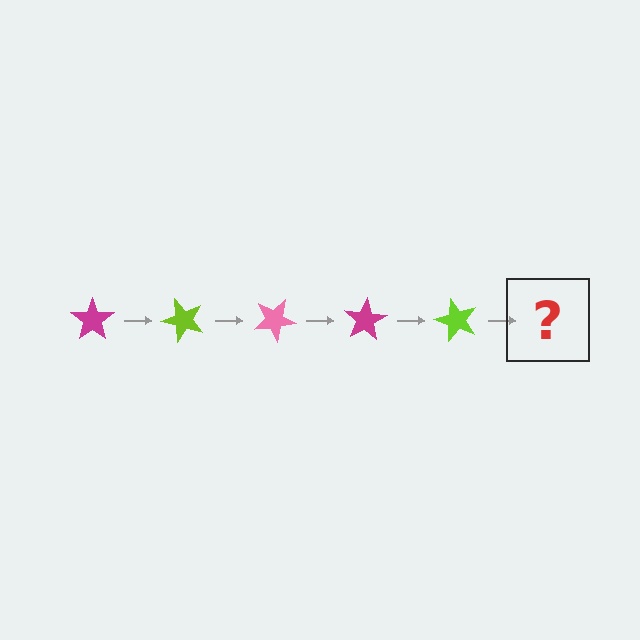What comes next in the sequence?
The next element should be a pink star, rotated 250 degrees from the start.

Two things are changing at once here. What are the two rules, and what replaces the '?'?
The two rules are that it rotates 50 degrees each step and the color cycles through magenta, lime, and pink. The '?' should be a pink star, rotated 250 degrees from the start.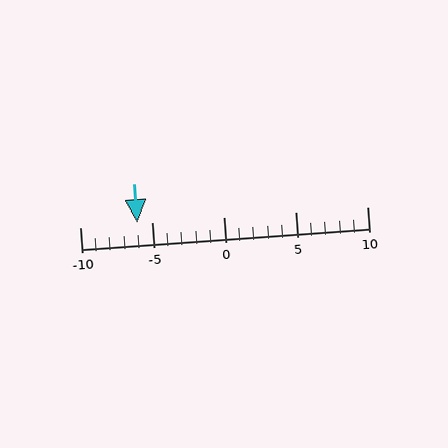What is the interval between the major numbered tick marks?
The major tick marks are spaced 5 units apart.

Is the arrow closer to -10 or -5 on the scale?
The arrow is closer to -5.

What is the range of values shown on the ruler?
The ruler shows values from -10 to 10.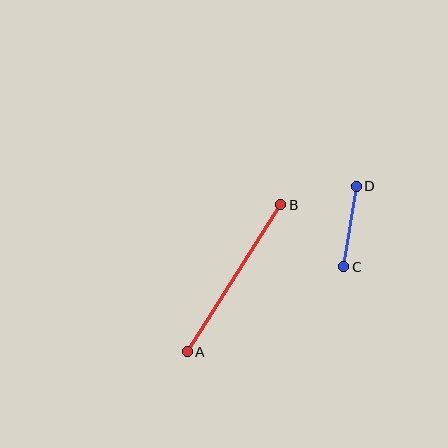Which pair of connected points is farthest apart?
Points A and B are farthest apart.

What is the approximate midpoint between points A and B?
The midpoint is at approximately (234, 278) pixels.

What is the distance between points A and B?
The distance is approximately 174 pixels.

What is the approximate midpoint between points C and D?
The midpoint is at approximately (350, 227) pixels.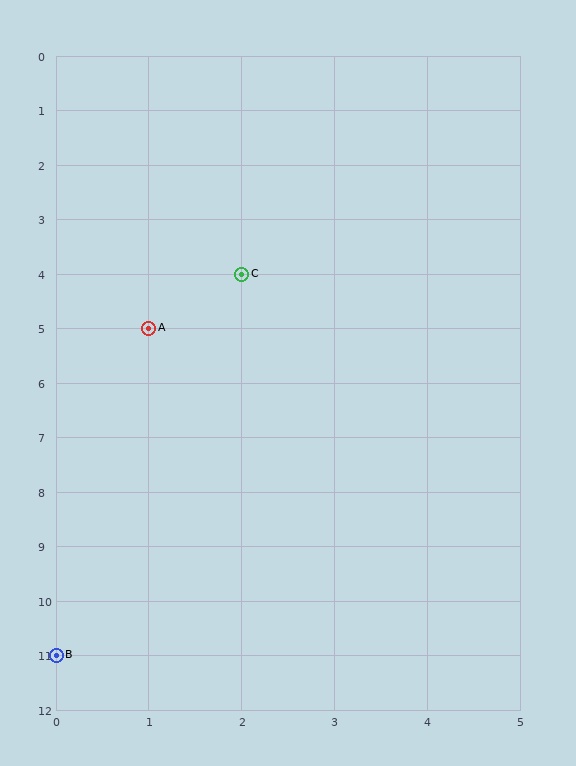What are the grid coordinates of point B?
Point B is at grid coordinates (0, 11).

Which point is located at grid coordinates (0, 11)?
Point B is at (0, 11).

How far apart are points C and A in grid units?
Points C and A are 1 column and 1 row apart (about 1.4 grid units diagonally).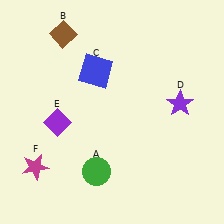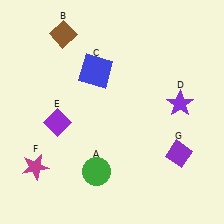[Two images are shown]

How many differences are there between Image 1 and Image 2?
There is 1 difference between the two images.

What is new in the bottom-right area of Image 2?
A purple diamond (G) was added in the bottom-right area of Image 2.